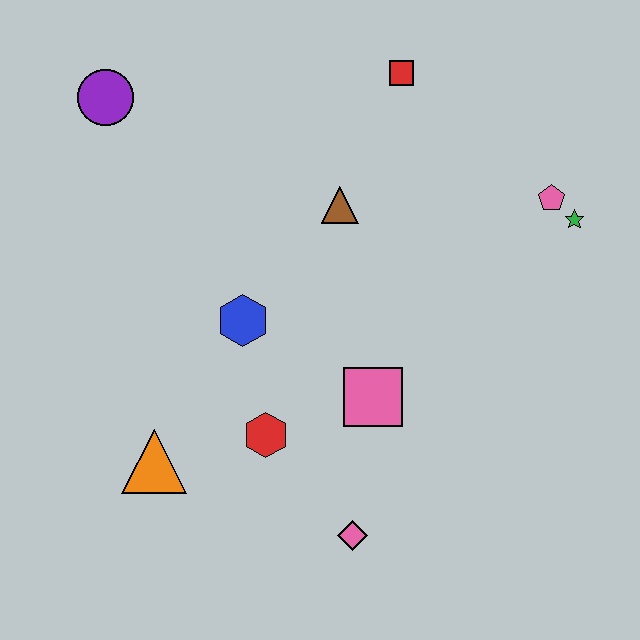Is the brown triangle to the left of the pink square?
Yes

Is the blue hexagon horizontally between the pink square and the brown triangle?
No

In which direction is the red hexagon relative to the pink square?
The red hexagon is to the left of the pink square.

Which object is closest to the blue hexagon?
The red hexagon is closest to the blue hexagon.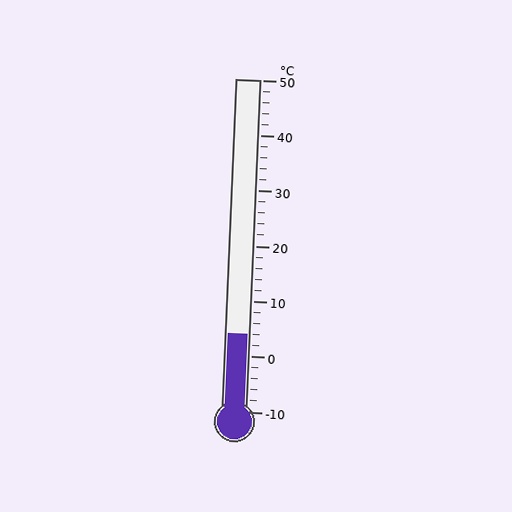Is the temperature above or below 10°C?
The temperature is below 10°C.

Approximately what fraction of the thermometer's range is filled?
The thermometer is filled to approximately 25% of its range.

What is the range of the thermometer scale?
The thermometer scale ranges from -10°C to 50°C.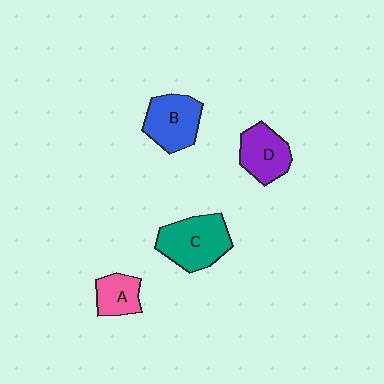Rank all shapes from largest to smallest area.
From largest to smallest: C (teal), B (blue), D (purple), A (pink).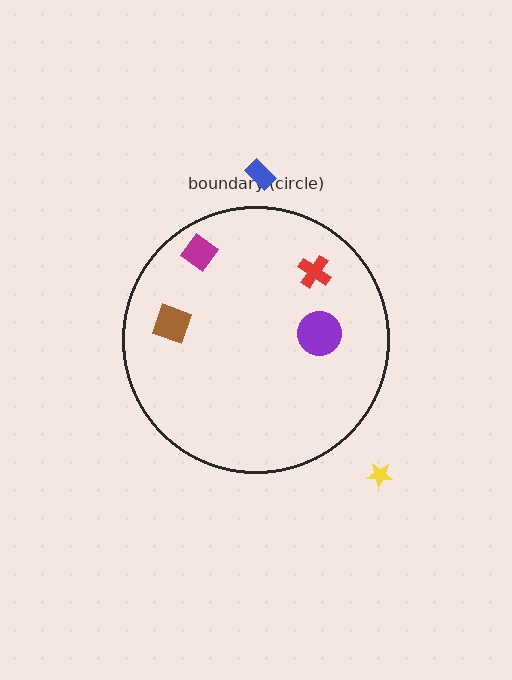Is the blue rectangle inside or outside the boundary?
Outside.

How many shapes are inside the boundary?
4 inside, 2 outside.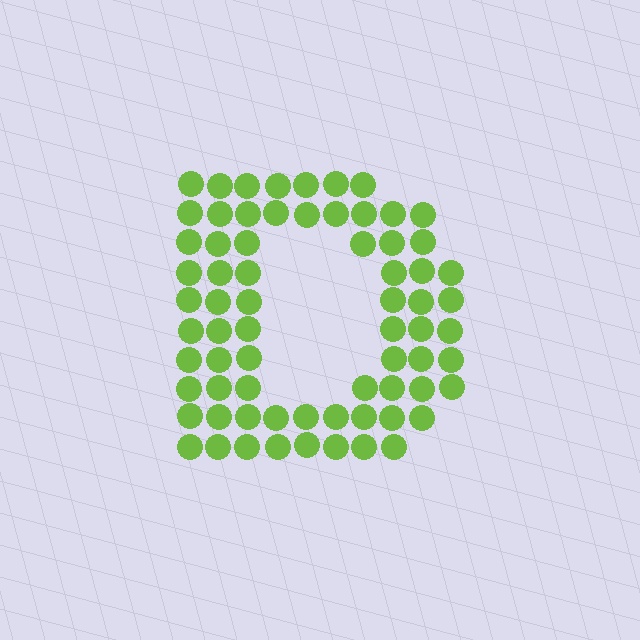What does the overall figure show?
The overall figure shows the letter D.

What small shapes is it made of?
It is made of small circles.